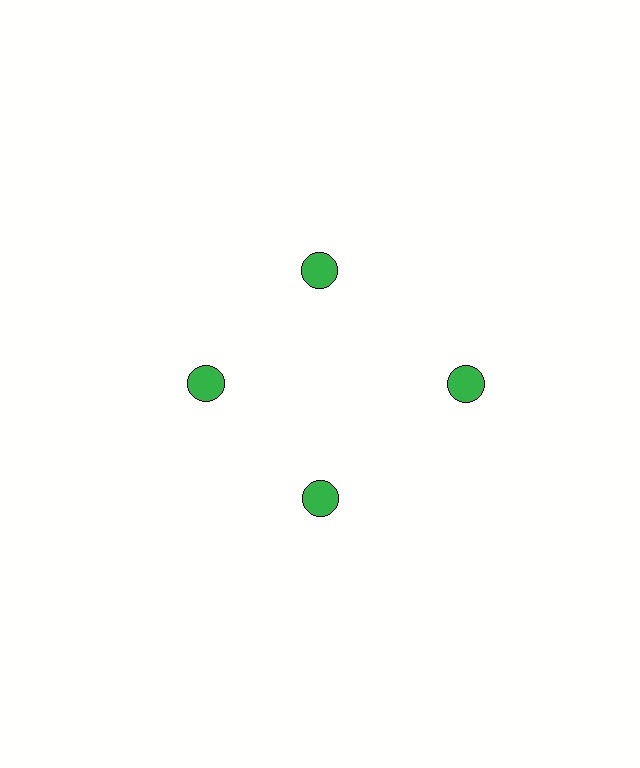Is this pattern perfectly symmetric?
No. The 4 green circles are arranged in a ring, but one element near the 3 o'clock position is pushed outward from the center, breaking the 4-fold rotational symmetry.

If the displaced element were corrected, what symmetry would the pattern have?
It would have 4-fold rotational symmetry — the pattern would map onto itself every 90 degrees.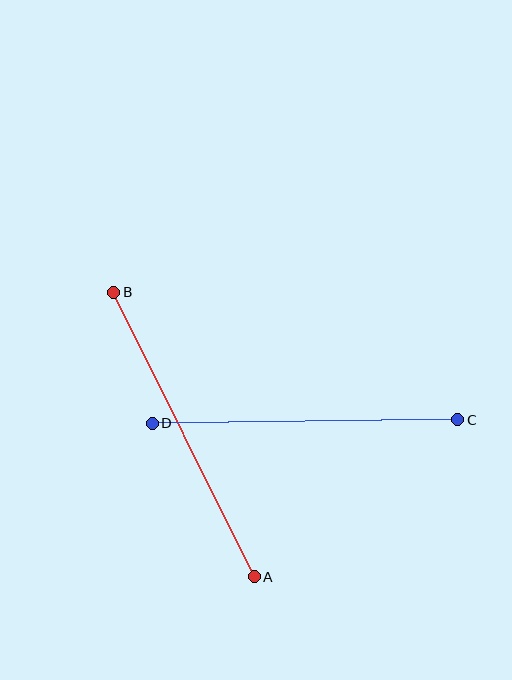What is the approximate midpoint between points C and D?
The midpoint is at approximately (305, 422) pixels.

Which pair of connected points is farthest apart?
Points A and B are farthest apart.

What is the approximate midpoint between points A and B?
The midpoint is at approximately (184, 434) pixels.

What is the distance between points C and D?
The distance is approximately 305 pixels.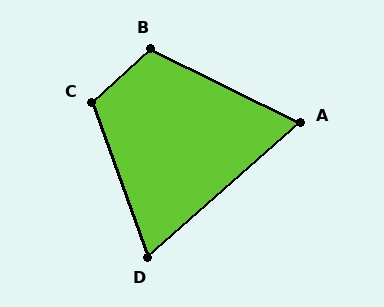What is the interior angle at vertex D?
Approximately 69 degrees (acute).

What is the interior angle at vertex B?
Approximately 111 degrees (obtuse).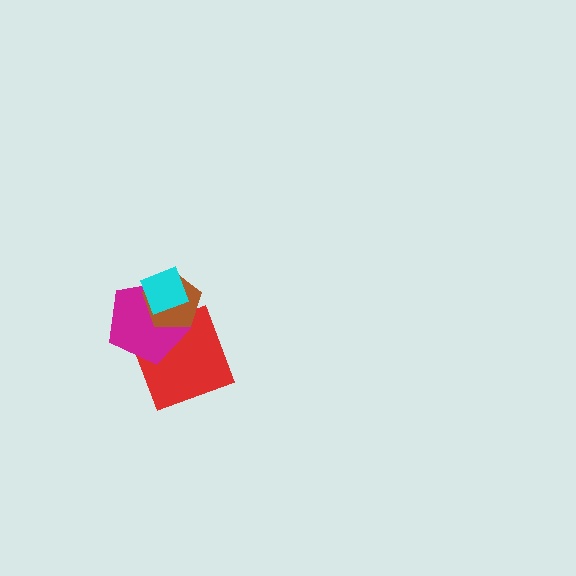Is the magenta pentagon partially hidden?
Yes, it is partially covered by another shape.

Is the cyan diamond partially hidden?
No, no other shape covers it.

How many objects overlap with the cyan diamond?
2 objects overlap with the cyan diamond.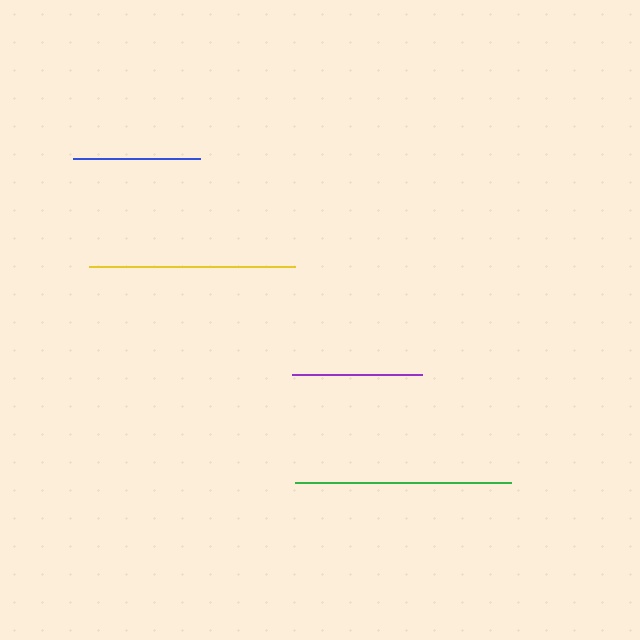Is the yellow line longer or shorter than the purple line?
The yellow line is longer than the purple line.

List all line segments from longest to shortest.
From longest to shortest: green, yellow, purple, blue.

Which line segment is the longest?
The green line is the longest at approximately 216 pixels.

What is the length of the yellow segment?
The yellow segment is approximately 206 pixels long.